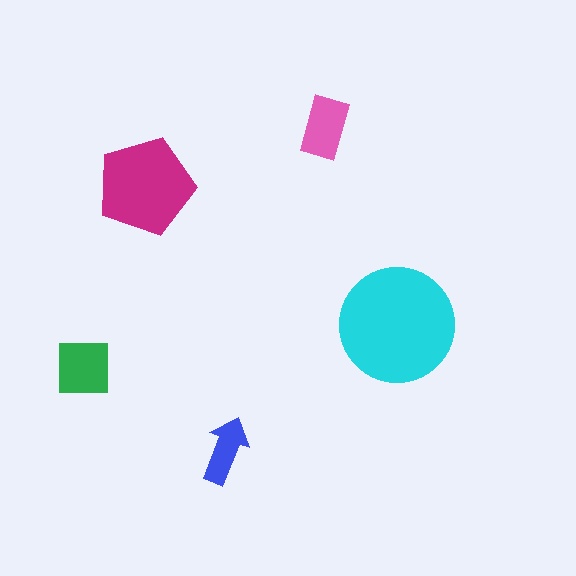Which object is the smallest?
The blue arrow.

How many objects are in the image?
There are 5 objects in the image.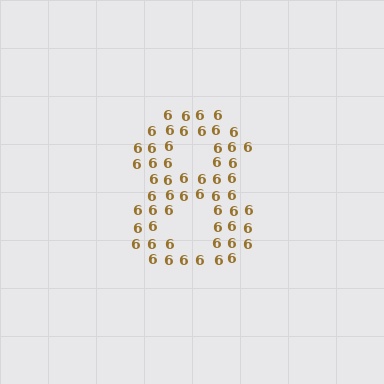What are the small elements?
The small elements are digit 6's.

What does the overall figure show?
The overall figure shows the digit 8.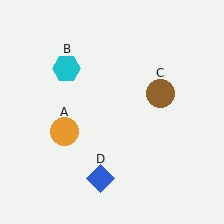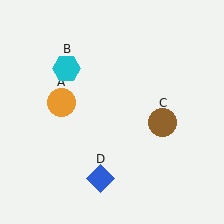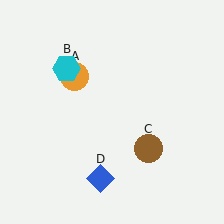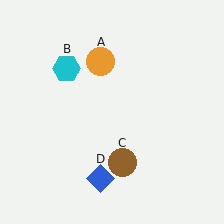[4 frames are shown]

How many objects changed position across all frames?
2 objects changed position: orange circle (object A), brown circle (object C).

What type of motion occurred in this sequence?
The orange circle (object A), brown circle (object C) rotated clockwise around the center of the scene.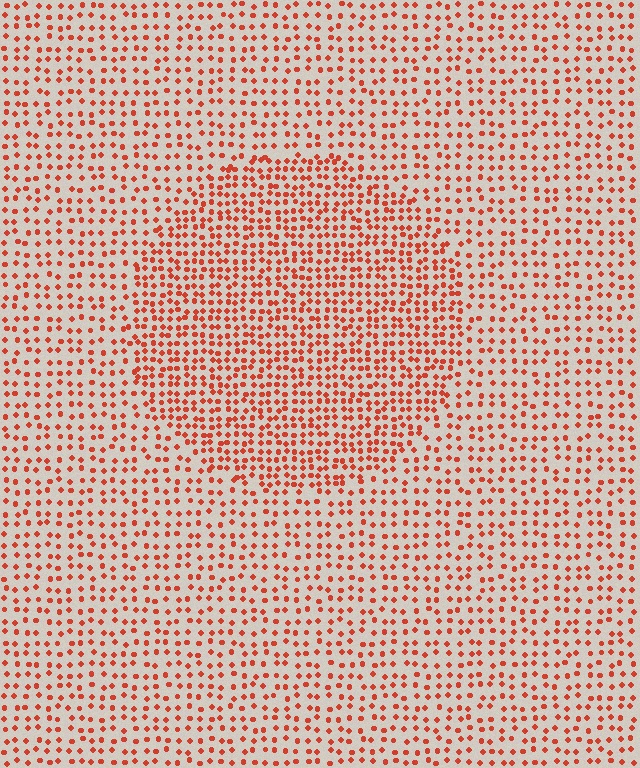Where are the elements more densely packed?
The elements are more densely packed inside the circle boundary.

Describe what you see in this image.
The image contains small red elements arranged at two different densities. A circle-shaped region is visible where the elements are more densely packed than the surrounding area.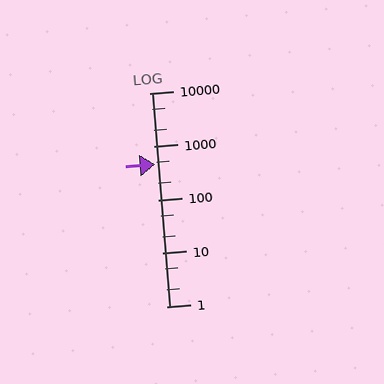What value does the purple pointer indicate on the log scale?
The pointer indicates approximately 470.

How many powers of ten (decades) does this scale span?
The scale spans 4 decades, from 1 to 10000.